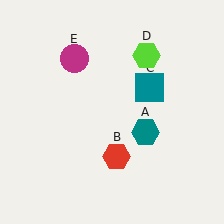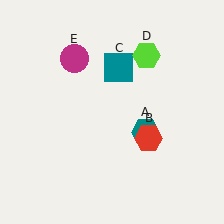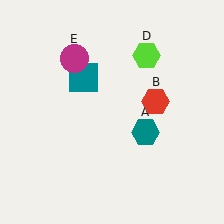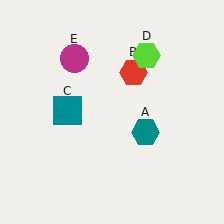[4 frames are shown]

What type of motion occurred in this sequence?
The red hexagon (object B), teal square (object C) rotated counterclockwise around the center of the scene.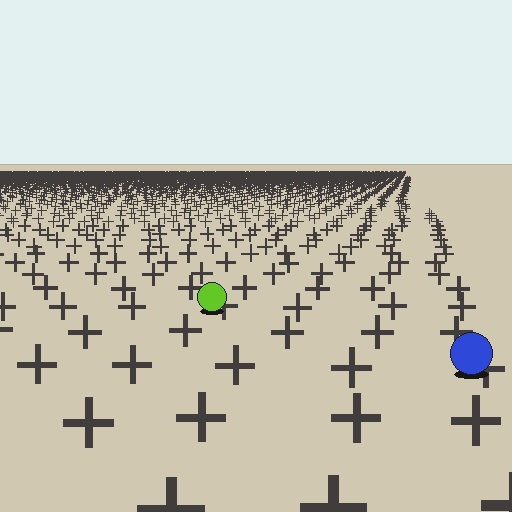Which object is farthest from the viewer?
The lime circle is farthest from the viewer. It appears smaller and the ground texture around it is denser.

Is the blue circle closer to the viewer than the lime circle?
Yes. The blue circle is closer — you can tell from the texture gradient: the ground texture is coarser near it.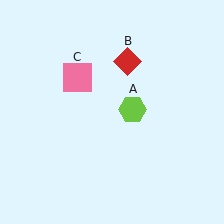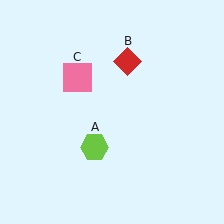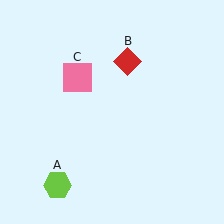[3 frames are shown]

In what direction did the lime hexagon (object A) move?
The lime hexagon (object A) moved down and to the left.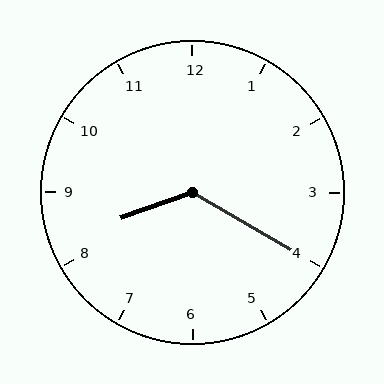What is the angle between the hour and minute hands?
Approximately 130 degrees.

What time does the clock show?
8:20.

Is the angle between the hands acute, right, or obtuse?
It is obtuse.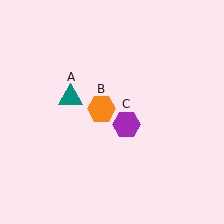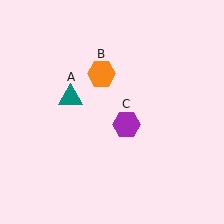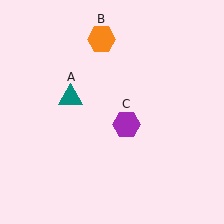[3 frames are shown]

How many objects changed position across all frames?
1 object changed position: orange hexagon (object B).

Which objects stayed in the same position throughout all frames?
Teal triangle (object A) and purple hexagon (object C) remained stationary.